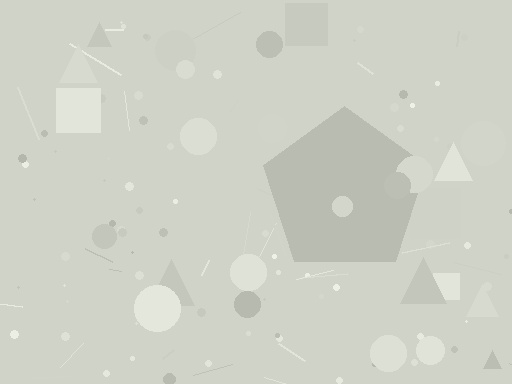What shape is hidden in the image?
A pentagon is hidden in the image.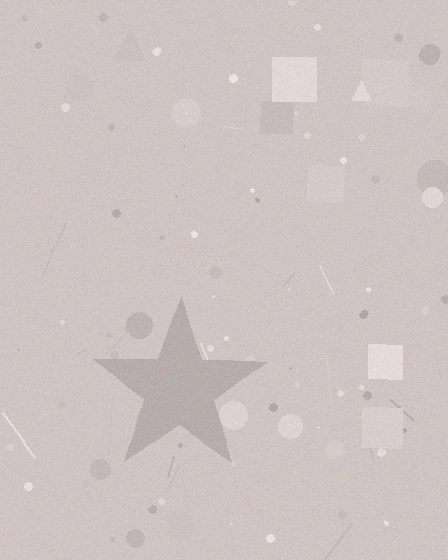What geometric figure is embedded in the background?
A star is embedded in the background.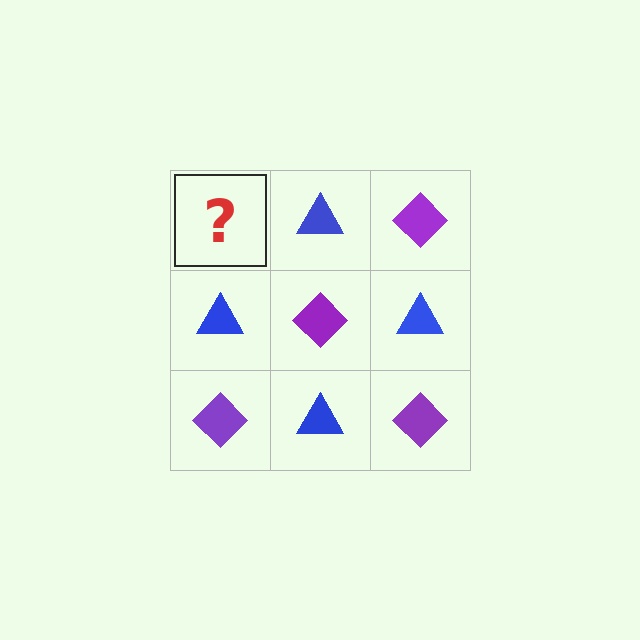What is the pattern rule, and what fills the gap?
The rule is that it alternates purple diamond and blue triangle in a checkerboard pattern. The gap should be filled with a purple diamond.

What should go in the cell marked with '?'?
The missing cell should contain a purple diamond.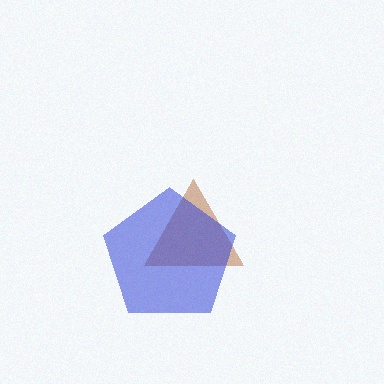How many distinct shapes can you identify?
There are 2 distinct shapes: a brown triangle, a blue pentagon.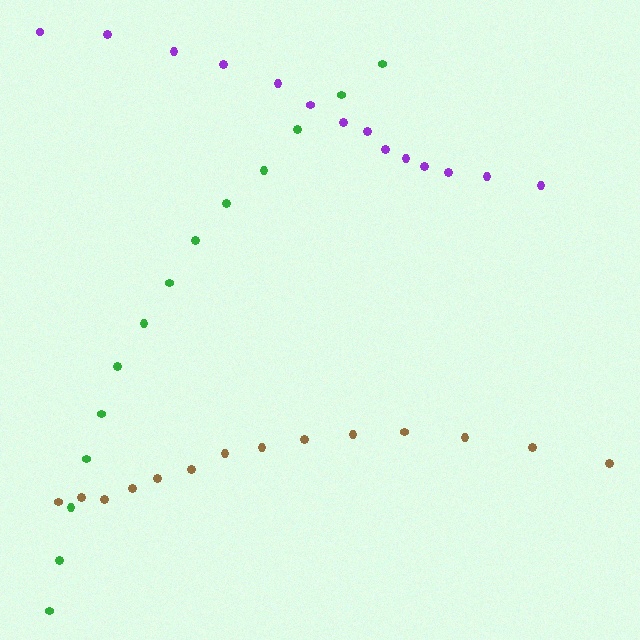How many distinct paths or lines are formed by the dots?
There are 3 distinct paths.